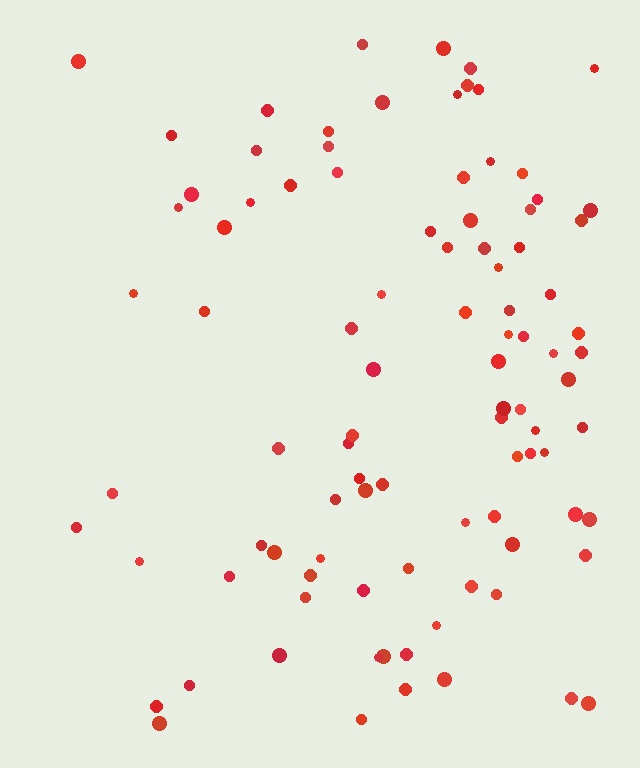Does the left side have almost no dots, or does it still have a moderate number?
Still a moderate number, just noticeably fewer than the right.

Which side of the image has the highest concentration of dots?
The right.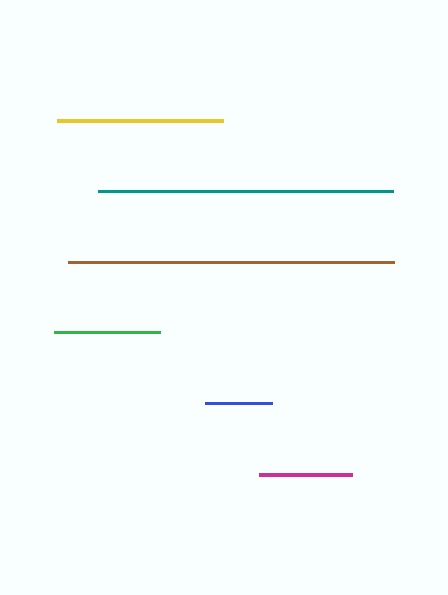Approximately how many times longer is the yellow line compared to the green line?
The yellow line is approximately 1.6 times the length of the green line.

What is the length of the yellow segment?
The yellow segment is approximately 166 pixels long.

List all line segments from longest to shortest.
From longest to shortest: brown, teal, yellow, green, magenta, blue.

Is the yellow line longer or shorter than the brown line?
The brown line is longer than the yellow line.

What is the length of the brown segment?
The brown segment is approximately 326 pixels long.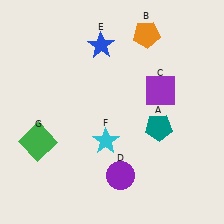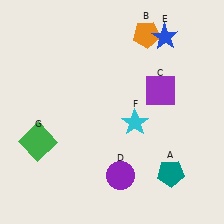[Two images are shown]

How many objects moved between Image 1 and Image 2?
3 objects moved between the two images.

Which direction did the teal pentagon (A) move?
The teal pentagon (A) moved down.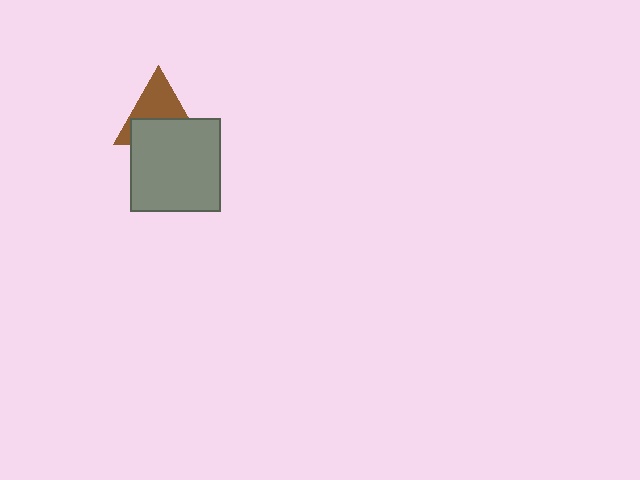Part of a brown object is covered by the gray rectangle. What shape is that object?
It is a triangle.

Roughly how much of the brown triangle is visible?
About half of it is visible (roughly 50%).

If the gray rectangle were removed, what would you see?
You would see the complete brown triangle.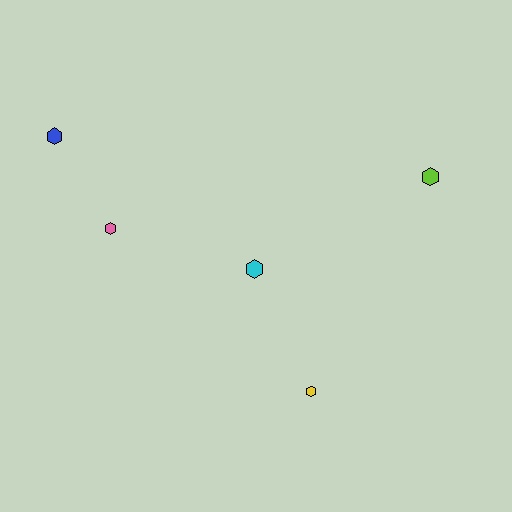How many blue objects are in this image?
There is 1 blue object.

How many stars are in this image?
There are no stars.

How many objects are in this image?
There are 5 objects.